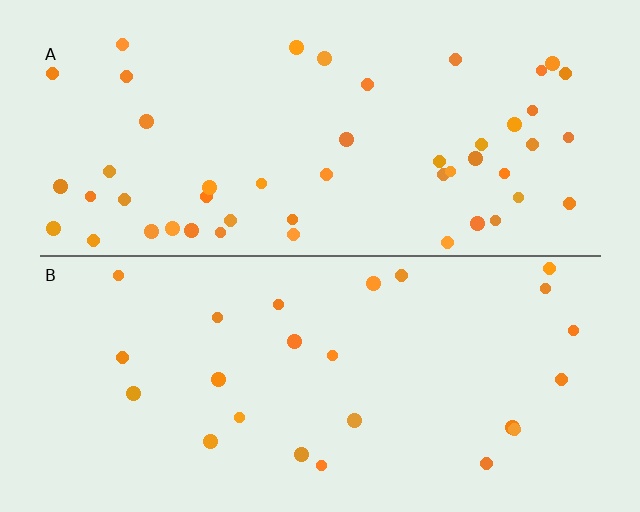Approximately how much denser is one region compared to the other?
Approximately 2.0× — region A over region B.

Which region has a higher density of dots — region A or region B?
A (the top).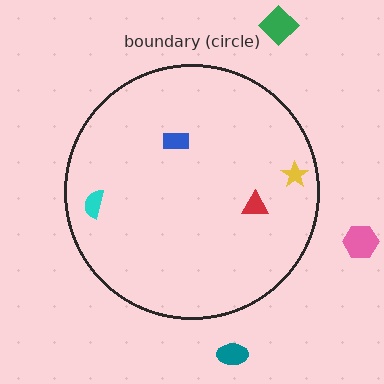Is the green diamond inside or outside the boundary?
Outside.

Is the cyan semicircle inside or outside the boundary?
Inside.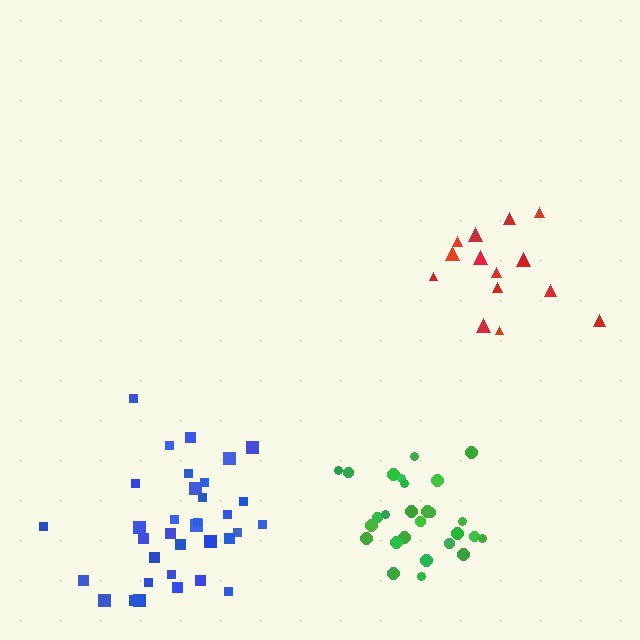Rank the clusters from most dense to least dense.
green, blue, red.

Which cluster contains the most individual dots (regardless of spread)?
Blue (34).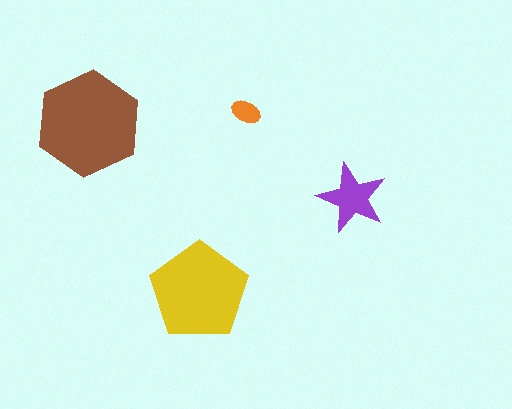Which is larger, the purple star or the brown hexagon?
The brown hexagon.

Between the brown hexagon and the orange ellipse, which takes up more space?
The brown hexagon.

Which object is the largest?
The brown hexagon.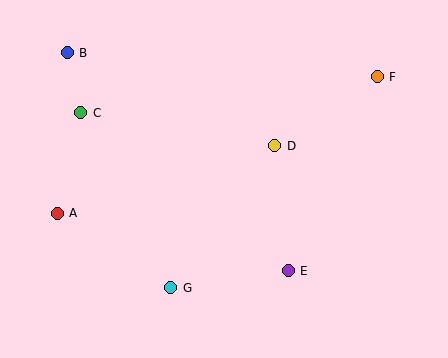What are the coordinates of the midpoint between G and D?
The midpoint between G and D is at (223, 217).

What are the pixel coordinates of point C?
Point C is at (81, 113).